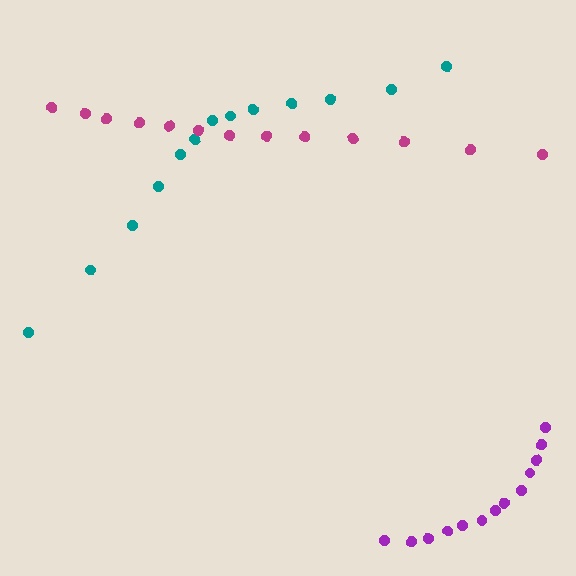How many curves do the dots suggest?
There are 3 distinct paths.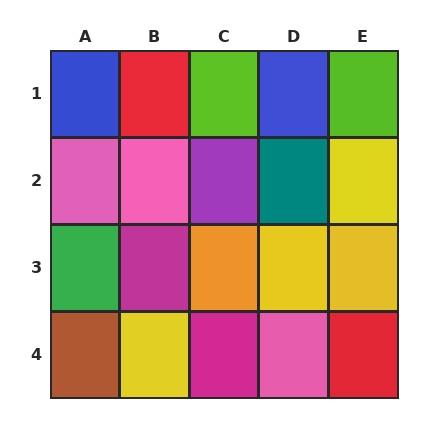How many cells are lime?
2 cells are lime.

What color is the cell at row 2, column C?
Purple.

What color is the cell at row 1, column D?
Blue.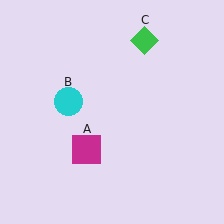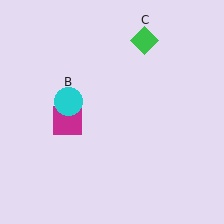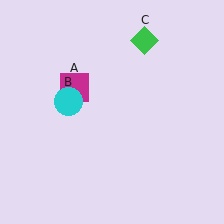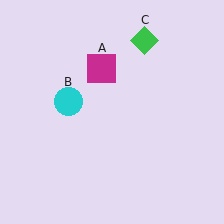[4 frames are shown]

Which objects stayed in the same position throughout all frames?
Cyan circle (object B) and green diamond (object C) remained stationary.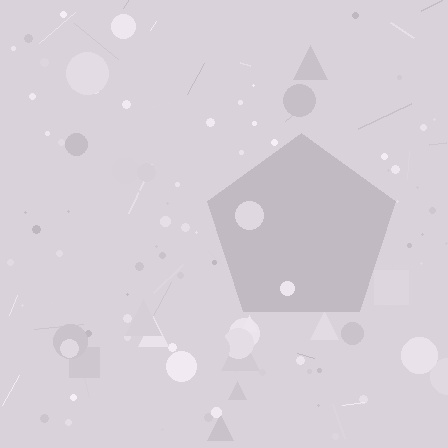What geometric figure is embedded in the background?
A pentagon is embedded in the background.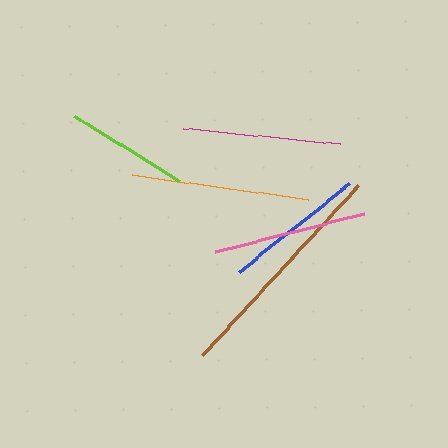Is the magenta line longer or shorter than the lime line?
The magenta line is longer than the lime line.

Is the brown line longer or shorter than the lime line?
The brown line is longer than the lime line.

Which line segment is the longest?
The brown line is the longest at approximately 231 pixels.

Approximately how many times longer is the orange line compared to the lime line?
The orange line is approximately 1.4 times the length of the lime line.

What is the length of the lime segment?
The lime segment is approximately 123 pixels long.